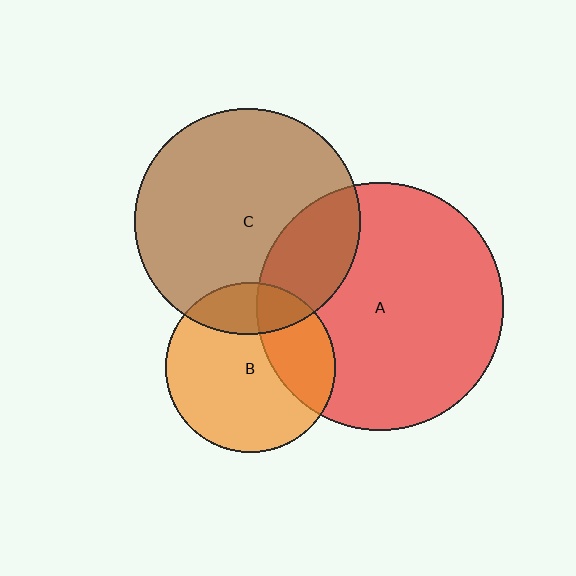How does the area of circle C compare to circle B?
Approximately 1.8 times.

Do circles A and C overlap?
Yes.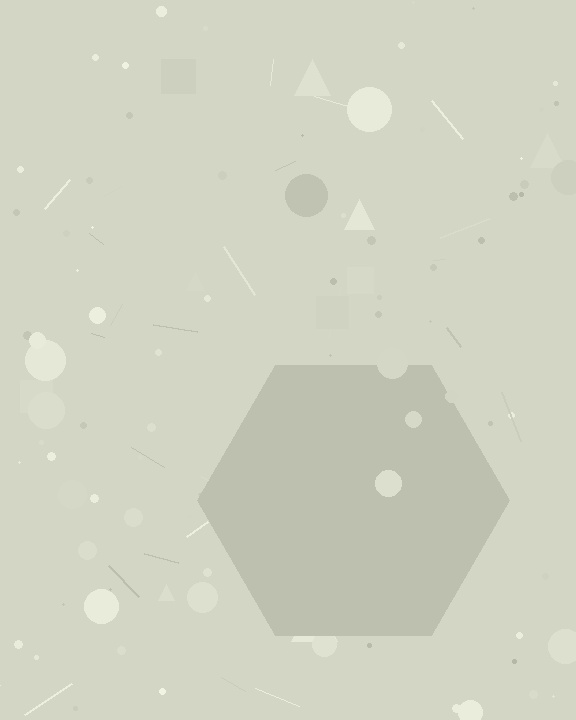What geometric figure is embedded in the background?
A hexagon is embedded in the background.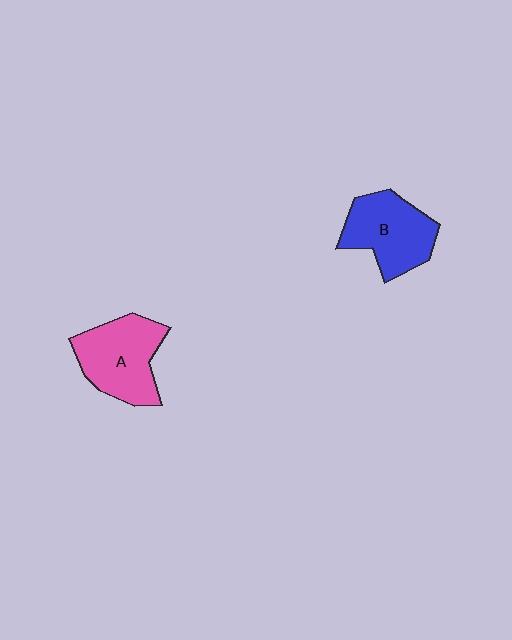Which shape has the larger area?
Shape A (pink).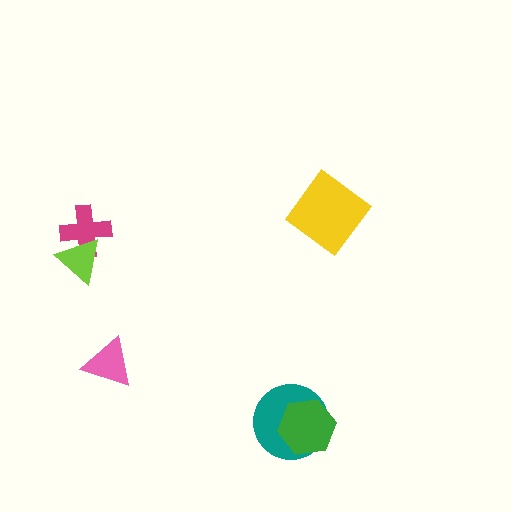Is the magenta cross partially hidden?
Yes, it is partially covered by another shape.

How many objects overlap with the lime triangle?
1 object overlaps with the lime triangle.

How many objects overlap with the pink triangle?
0 objects overlap with the pink triangle.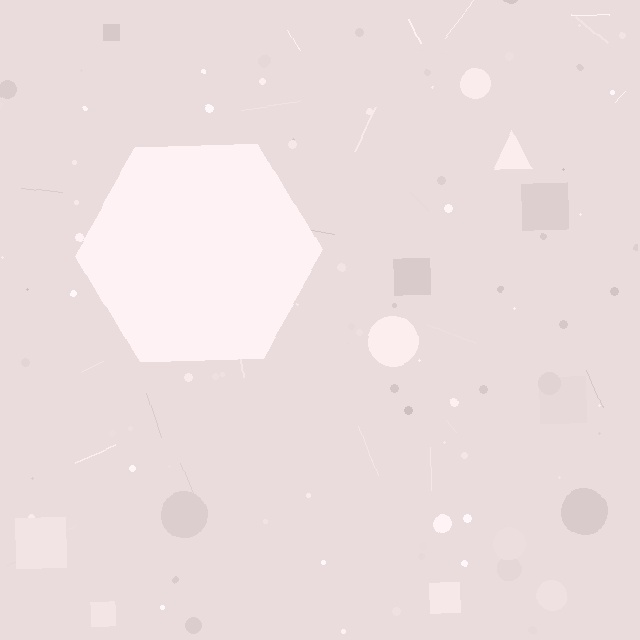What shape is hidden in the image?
A hexagon is hidden in the image.